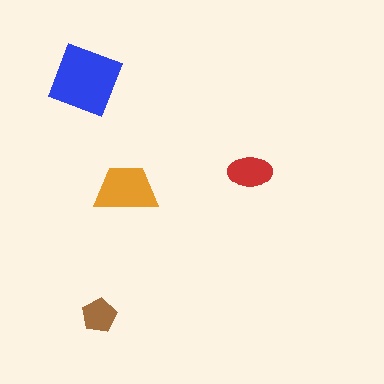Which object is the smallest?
The brown pentagon.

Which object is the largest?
The blue diamond.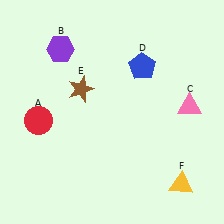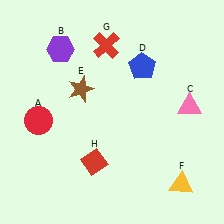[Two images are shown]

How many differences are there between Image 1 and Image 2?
There are 2 differences between the two images.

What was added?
A red cross (G), a red diamond (H) were added in Image 2.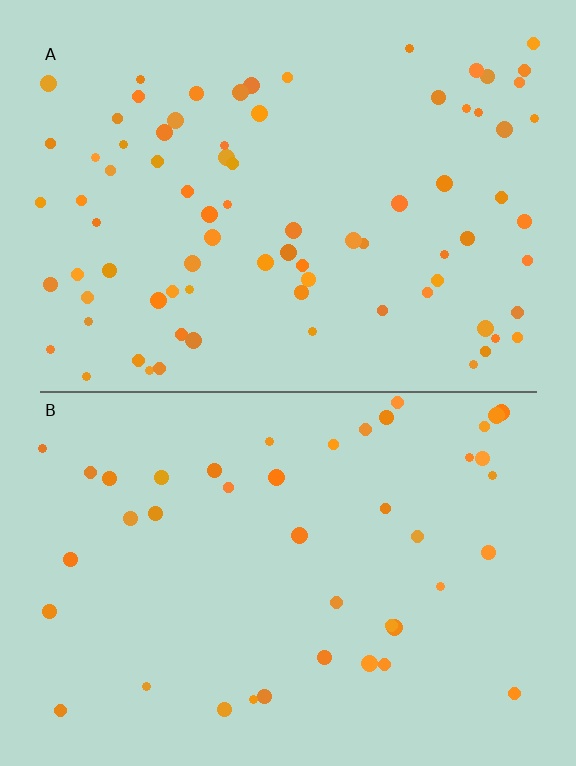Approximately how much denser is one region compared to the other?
Approximately 1.9× — region A over region B.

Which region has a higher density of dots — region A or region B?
A (the top).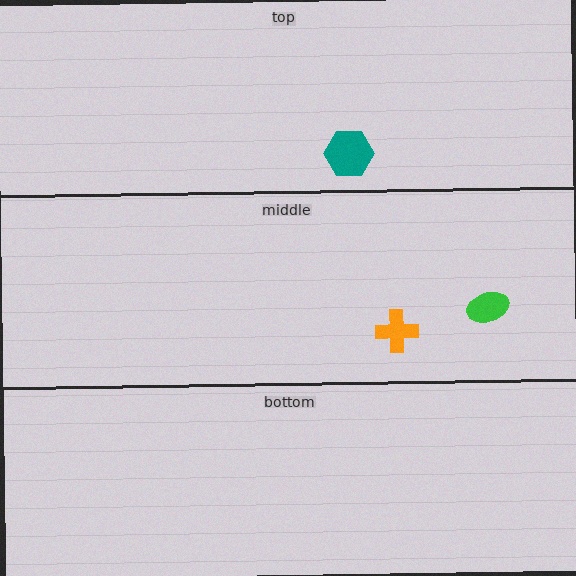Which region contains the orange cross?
The middle region.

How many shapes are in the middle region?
2.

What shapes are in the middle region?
The orange cross, the green ellipse.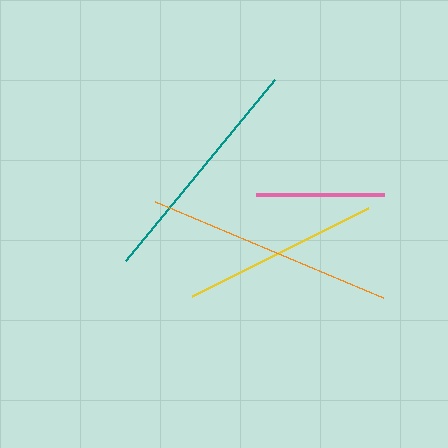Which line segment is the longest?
The orange line is the longest at approximately 248 pixels.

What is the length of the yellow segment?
The yellow segment is approximately 196 pixels long.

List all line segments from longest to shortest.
From longest to shortest: orange, teal, yellow, pink.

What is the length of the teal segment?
The teal segment is approximately 234 pixels long.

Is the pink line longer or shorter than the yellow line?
The yellow line is longer than the pink line.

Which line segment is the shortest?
The pink line is the shortest at approximately 128 pixels.